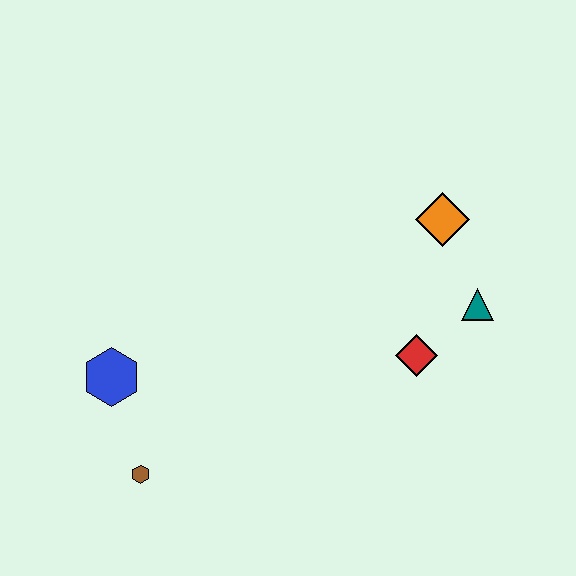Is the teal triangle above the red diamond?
Yes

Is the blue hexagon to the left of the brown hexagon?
Yes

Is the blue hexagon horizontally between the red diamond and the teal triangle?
No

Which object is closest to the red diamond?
The teal triangle is closest to the red diamond.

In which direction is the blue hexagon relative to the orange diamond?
The blue hexagon is to the left of the orange diamond.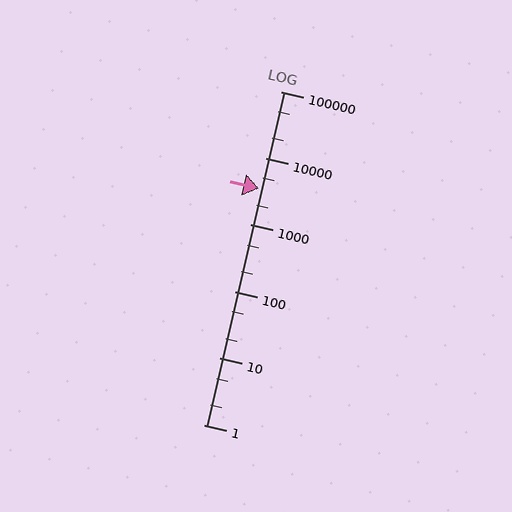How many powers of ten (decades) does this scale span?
The scale spans 5 decades, from 1 to 100000.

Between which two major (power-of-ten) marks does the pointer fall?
The pointer is between 1000 and 10000.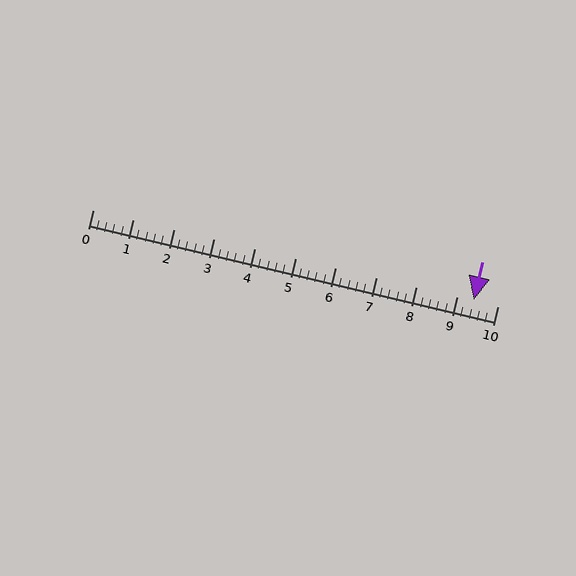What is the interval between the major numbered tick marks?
The major tick marks are spaced 1 units apart.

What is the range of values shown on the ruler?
The ruler shows values from 0 to 10.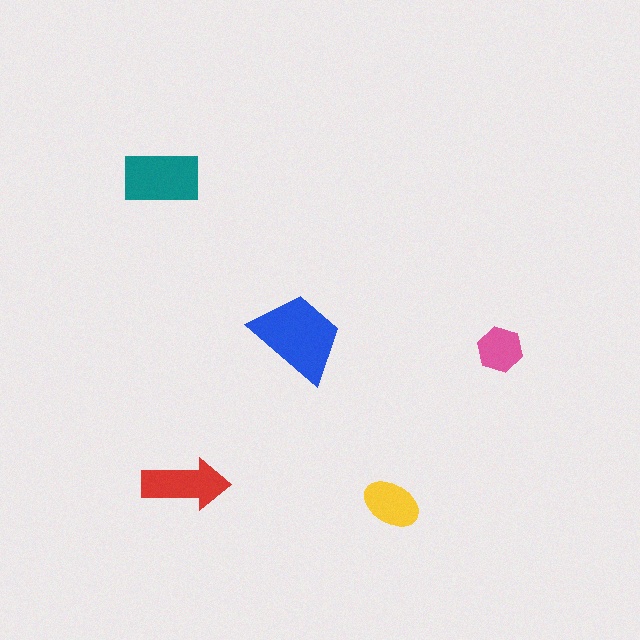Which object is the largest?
The blue trapezoid.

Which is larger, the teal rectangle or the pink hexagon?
The teal rectangle.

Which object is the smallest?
The pink hexagon.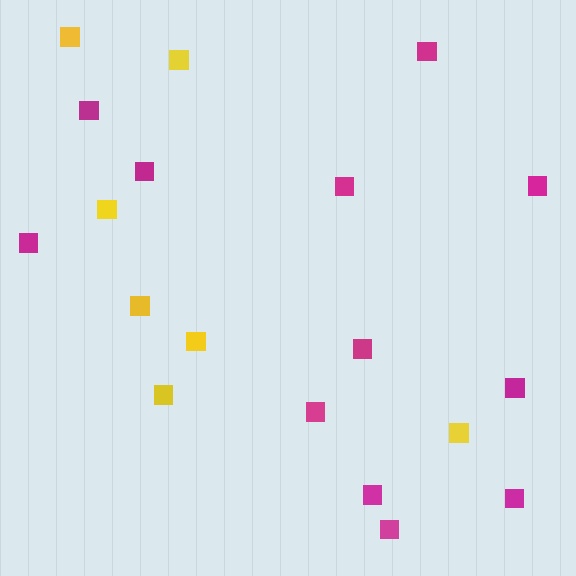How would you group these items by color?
There are 2 groups: one group of magenta squares (12) and one group of yellow squares (7).